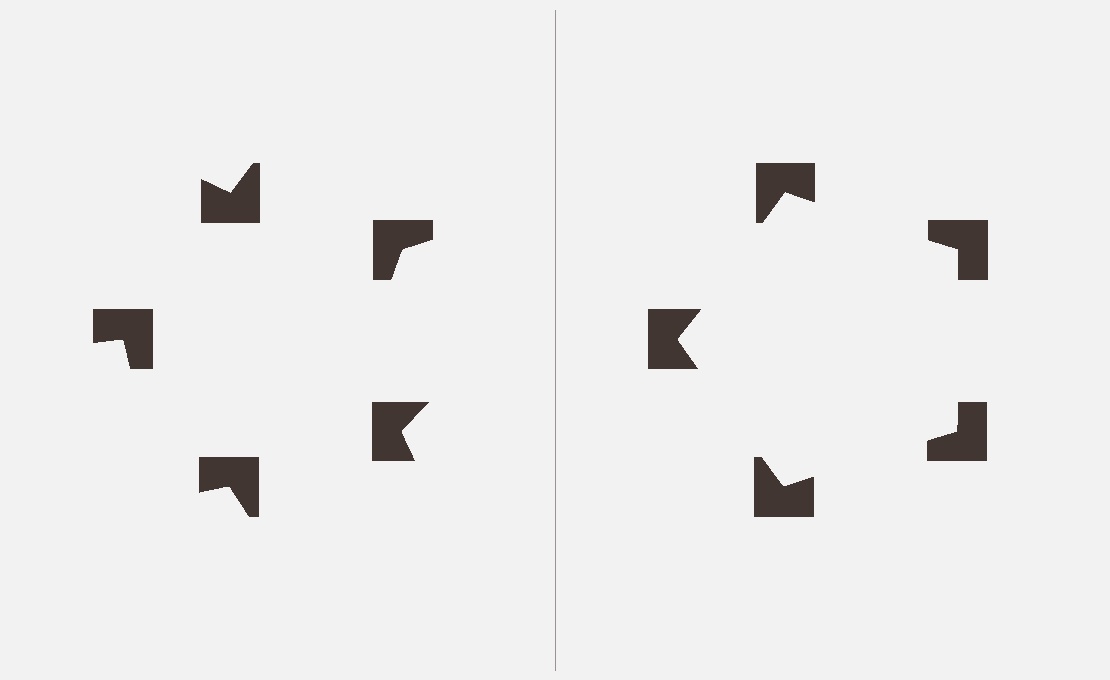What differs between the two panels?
The notched squares are positioned identically on both sides; only the wedge orientations differ. On the right they align to a pentagon; on the left they are misaligned.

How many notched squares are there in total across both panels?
10 — 5 on each side.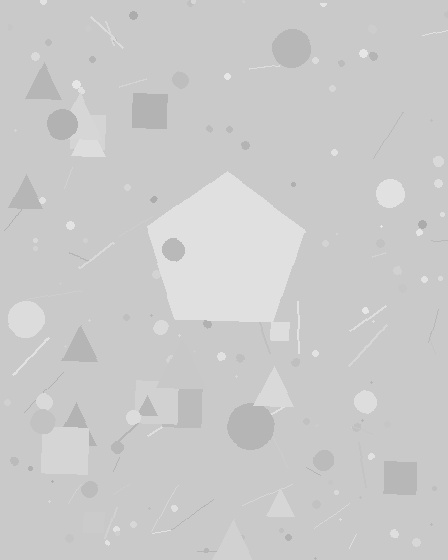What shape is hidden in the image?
A pentagon is hidden in the image.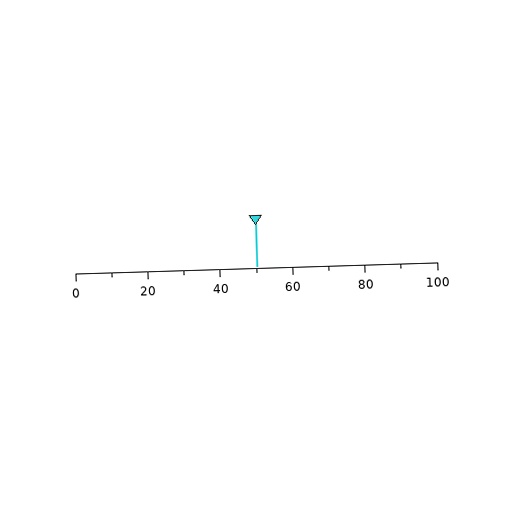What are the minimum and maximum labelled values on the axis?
The axis runs from 0 to 100.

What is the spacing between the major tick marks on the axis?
The major ticks are spaced 20 apart.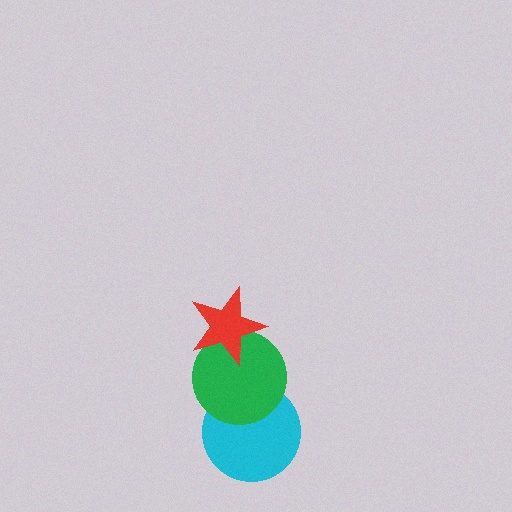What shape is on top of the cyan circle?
The green circle is on top of the cyan circle.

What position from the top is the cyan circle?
The cyan circle is 3rd from the top.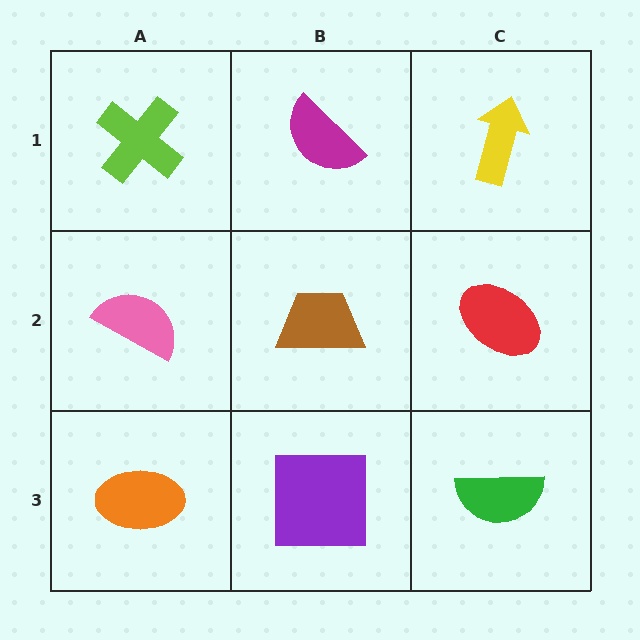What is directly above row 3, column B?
A brown trapezoid.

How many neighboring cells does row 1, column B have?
3.